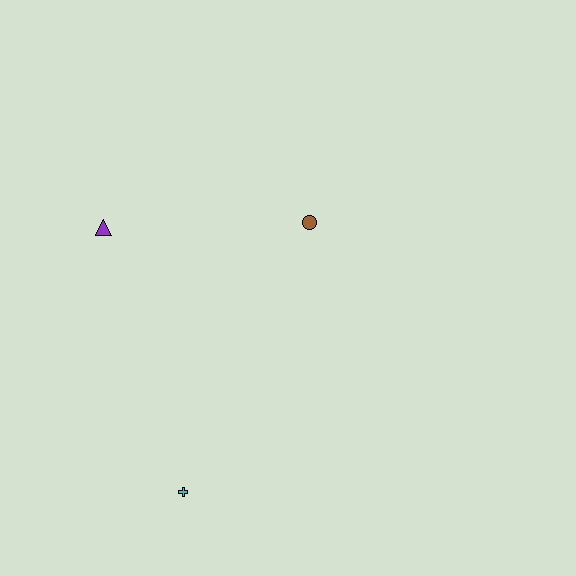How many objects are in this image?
There are 3 objects.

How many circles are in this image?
There is 1 circle.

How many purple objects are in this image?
There is 1 purple object.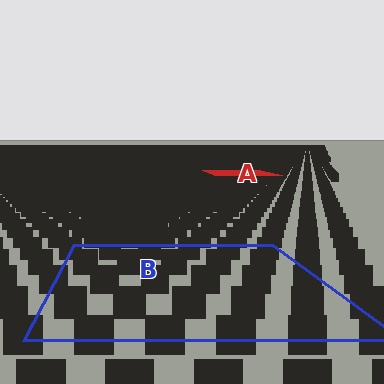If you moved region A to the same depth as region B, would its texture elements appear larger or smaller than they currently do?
They would appear larger. At a closer depth, the same texture elements are projected at a bigger on-screen size.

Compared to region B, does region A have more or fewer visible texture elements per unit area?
Region A has more texture elements per unit area — they are packed more densely because it is farther away.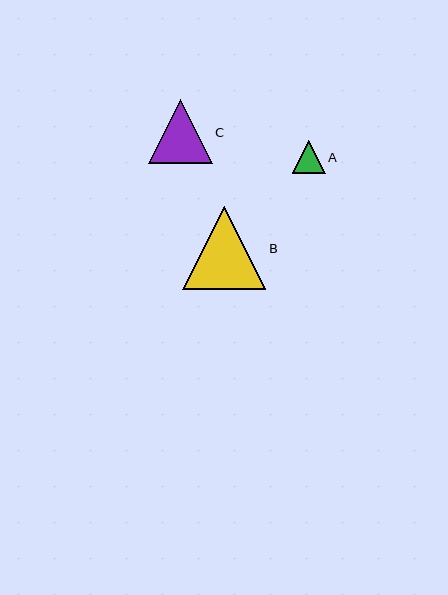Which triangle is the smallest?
Triangle A is the smallest with a size of approximately 33 pixels.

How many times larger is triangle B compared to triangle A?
Triangle B is approximately 2.5 times the size of triangle A.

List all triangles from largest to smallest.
From largest to smallest: B, C, A.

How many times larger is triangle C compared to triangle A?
Triangle C is approximately 1.9 times the size of triangle A.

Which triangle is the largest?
Triangle B is the largest with a size of approximately 83 pixels.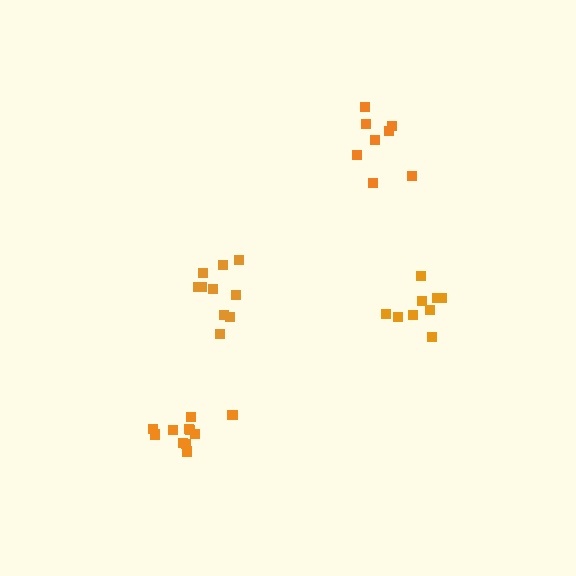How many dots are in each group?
Group 1: 9 dots, Group 2: 10 dots, Group 3: 8 dots, Group 4: 11 dots (38 total).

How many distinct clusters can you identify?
There are 4 distinct clusters.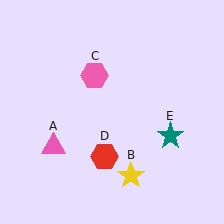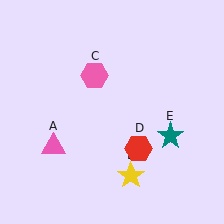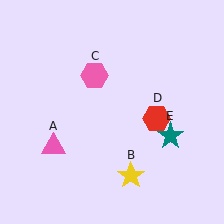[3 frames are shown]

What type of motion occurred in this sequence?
The red hexagon (object D) rotated counterclockwise around the center of the scene.